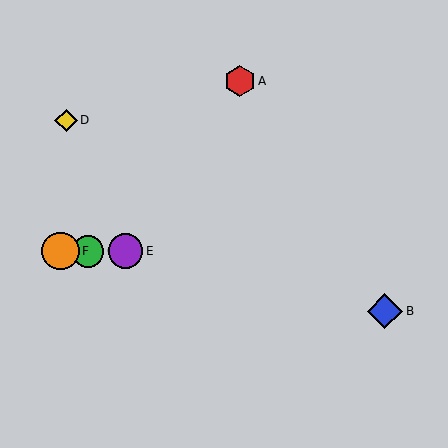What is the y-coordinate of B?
Object B is at y≈311.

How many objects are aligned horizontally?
3 objects (C, E, F) are aligned horizontally.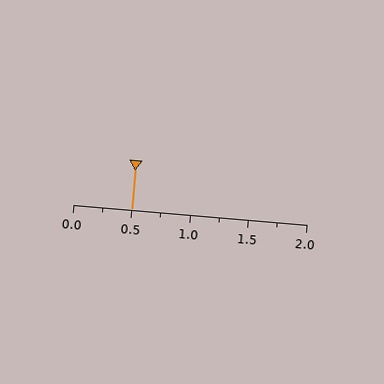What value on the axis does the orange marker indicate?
The marker indicates approximately 0.5.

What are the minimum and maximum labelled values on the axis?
The axis runs from 0.0 to 2.0.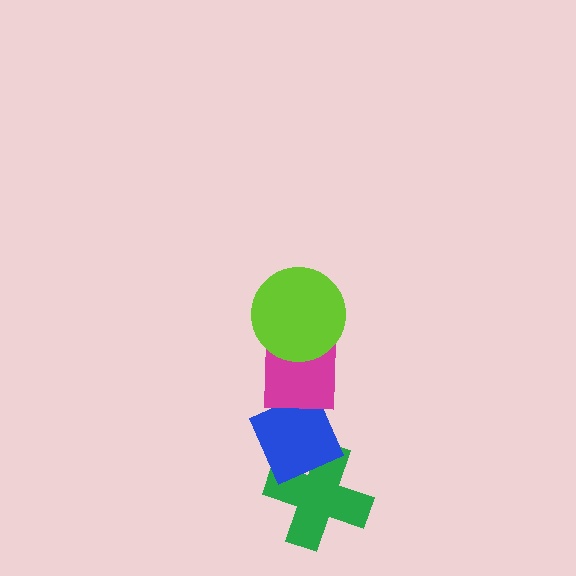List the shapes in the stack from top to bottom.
From top to bottom: the lime circle, the magenta square, the blue diamond, the green cross.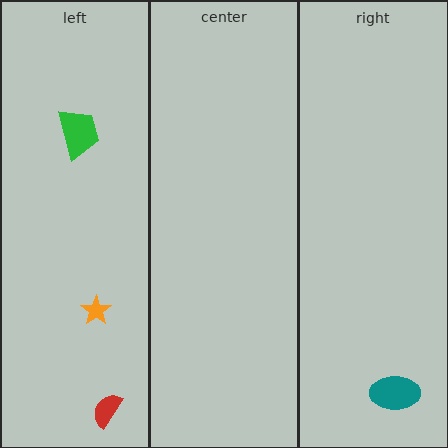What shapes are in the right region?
The teal ellipse.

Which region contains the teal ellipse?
The right region.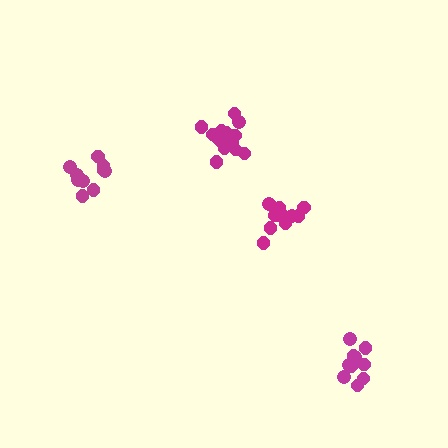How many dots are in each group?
Group 1: 13 dots, Group 2: 10 dots, Group 3: 15 dots, Group 4: 10 dots (48 total).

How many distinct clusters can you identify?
There are 4 distinct clusters.